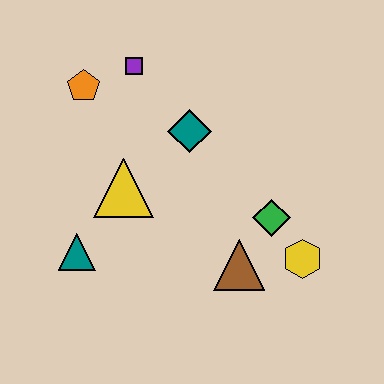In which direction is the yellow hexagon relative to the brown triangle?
The yellow hexagon is to the right of the brown triangle.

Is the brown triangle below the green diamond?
Yes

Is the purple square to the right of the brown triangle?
No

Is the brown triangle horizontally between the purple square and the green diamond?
Yes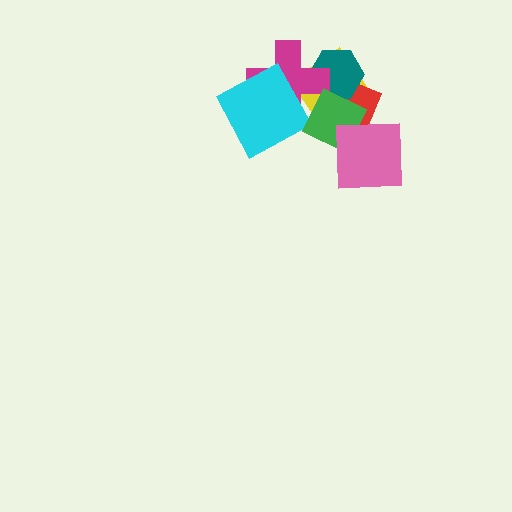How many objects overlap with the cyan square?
1 object overlaps with the cyan square.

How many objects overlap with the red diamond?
4 objects overlap with the red diamond.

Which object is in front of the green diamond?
The pink square is in front of the green diamond.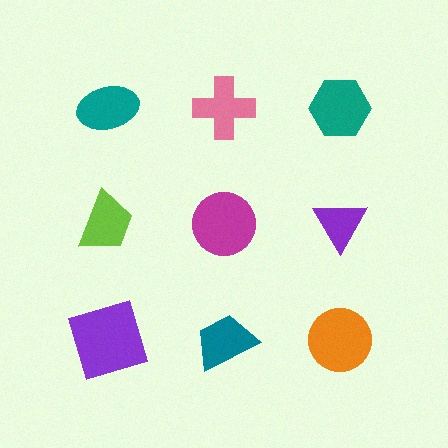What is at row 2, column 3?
A purple triangle.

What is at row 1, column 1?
A teal ellipse.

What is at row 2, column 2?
A magenta circle.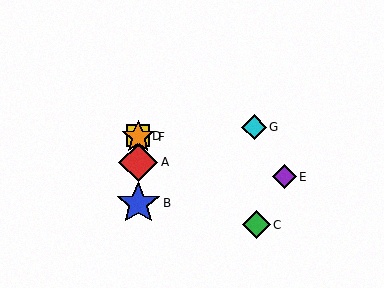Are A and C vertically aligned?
No, A is at x≈138 and C is at x≈257.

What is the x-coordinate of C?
Object C is at x≈257.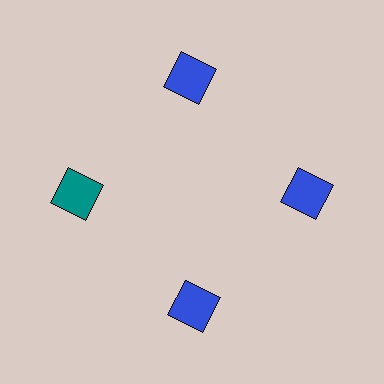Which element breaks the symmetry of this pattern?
The teal square at roughly the 9 o'clock position breaks the symmetry. All other shapes are blue squares.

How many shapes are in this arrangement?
There are 4 shapes arranged in a ring pattern.